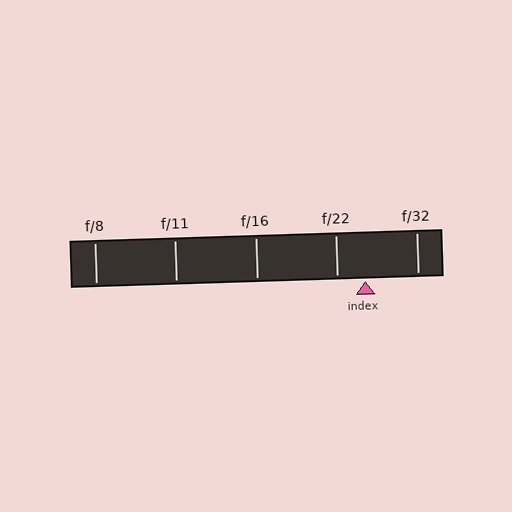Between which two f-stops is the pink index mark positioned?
The index mark is between f/22 and f/32.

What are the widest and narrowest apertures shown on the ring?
The widest aperture shown is f/8 and the narrowest is f/32.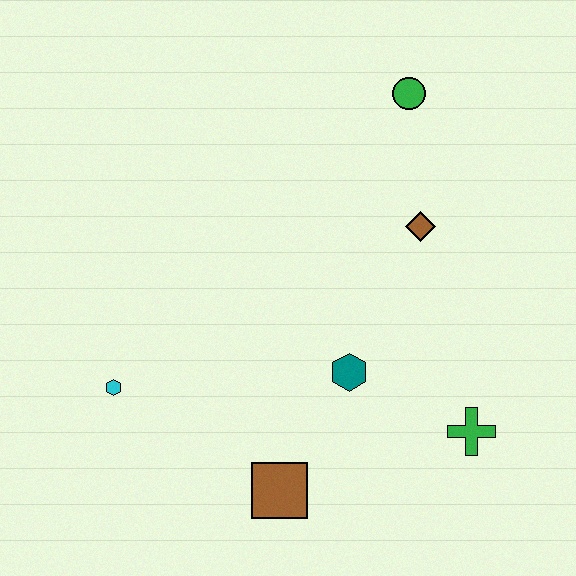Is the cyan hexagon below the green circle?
Yes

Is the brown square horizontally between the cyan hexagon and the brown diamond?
Yes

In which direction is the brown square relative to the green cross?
The brown square is to the left of the green cross.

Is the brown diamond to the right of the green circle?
Yes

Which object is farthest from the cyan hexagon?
The green circle is farthest from the cyan hexagon.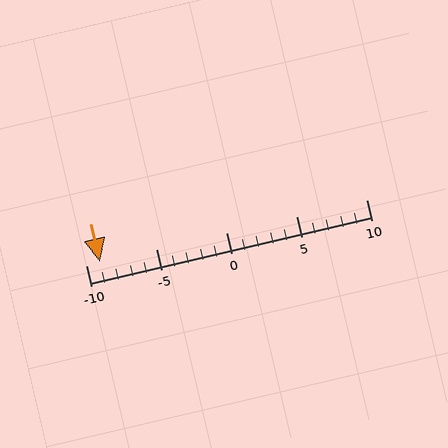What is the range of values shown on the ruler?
The ruler shows values from -10 to 10.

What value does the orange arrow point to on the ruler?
The orange arrow points to approximately -9.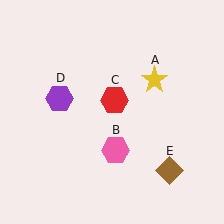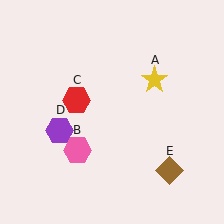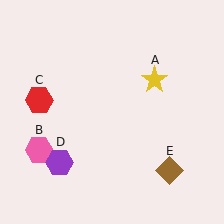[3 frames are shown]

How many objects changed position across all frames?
3 objects changed position: pink hexagon (object B), red hexagon (object C), purple hexagon (object D).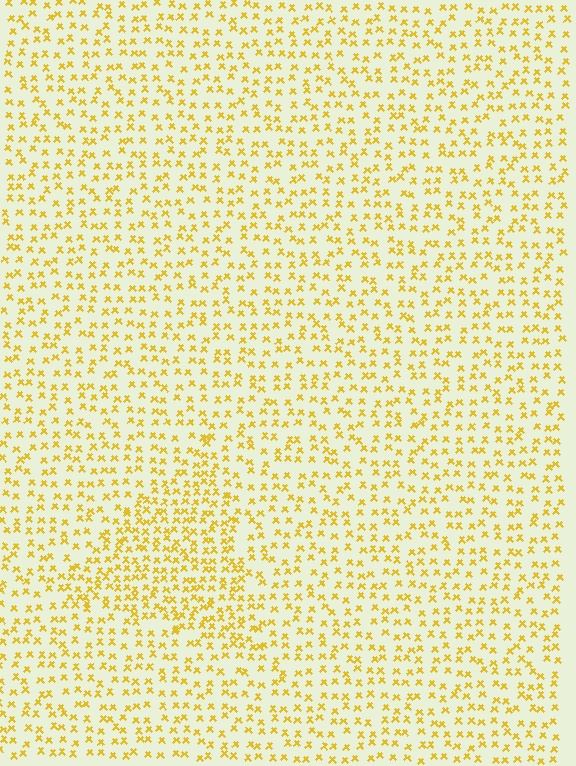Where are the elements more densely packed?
The elements are more densely packed inside the triangle boundary.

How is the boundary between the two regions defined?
The boundary is defined by a change in element density (approximately 1.6x ratio). All elements are the same color, size, and shape.